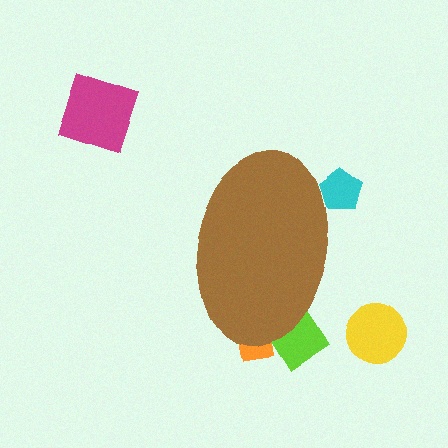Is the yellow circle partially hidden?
No, the yellow circle is fully visible.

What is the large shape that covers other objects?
A brown ellipse.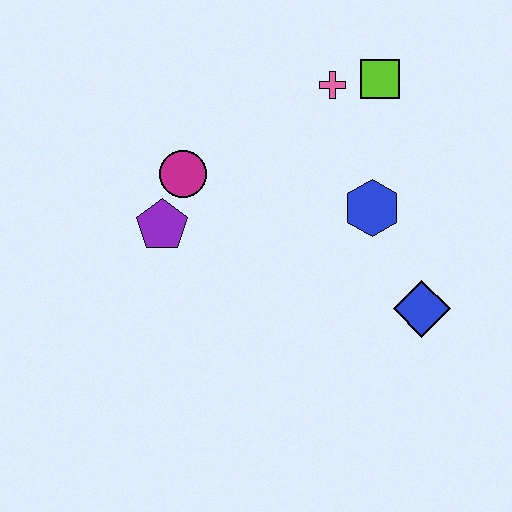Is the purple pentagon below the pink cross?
Yes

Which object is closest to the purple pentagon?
The magenta circle is closest to the purple pentagon.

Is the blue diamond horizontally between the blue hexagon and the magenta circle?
No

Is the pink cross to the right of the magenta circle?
Yes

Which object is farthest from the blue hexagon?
The purple pentagon is farthest from the blue hexagon.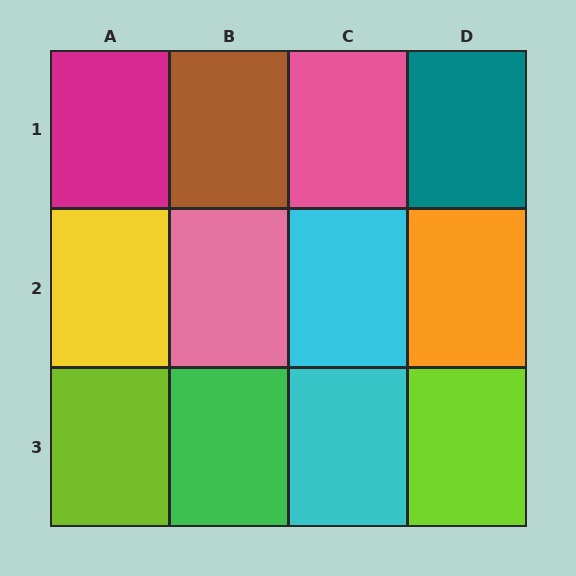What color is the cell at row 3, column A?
Lime.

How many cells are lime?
2 cells are lime.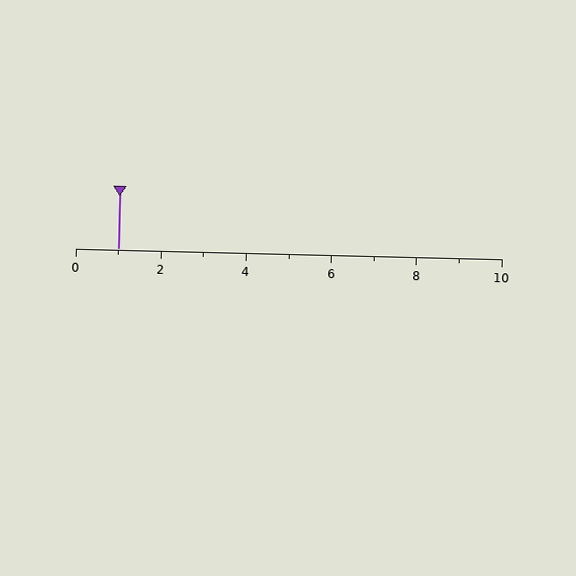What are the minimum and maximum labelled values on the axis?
The axis runs from 0 to 10.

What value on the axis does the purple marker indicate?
The marker indicates approximately 1.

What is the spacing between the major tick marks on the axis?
The major ticks are spaced 2 apart.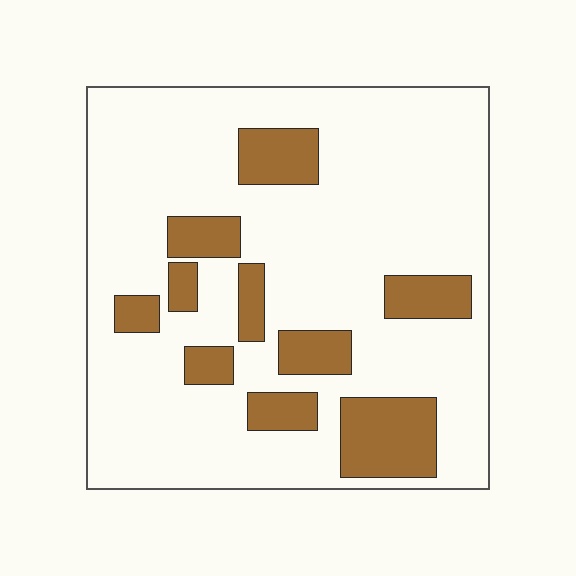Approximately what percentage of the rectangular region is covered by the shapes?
Approximately 20%.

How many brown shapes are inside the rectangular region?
10.